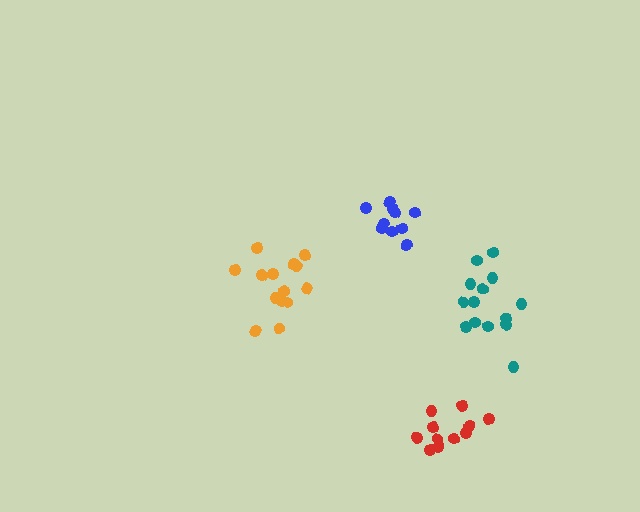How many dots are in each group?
Group 1: 10 dots, Group 2: 14 dots, Group 3: 14 dots, Group 4: 11 dots (49 total).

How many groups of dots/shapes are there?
There are 4 groups.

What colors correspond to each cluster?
The clusters are colored: blue, orange, teal, red.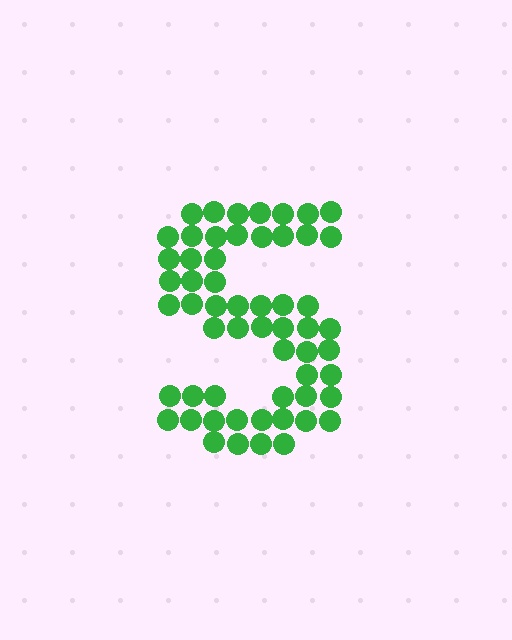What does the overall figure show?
The overall figure shows the letter S.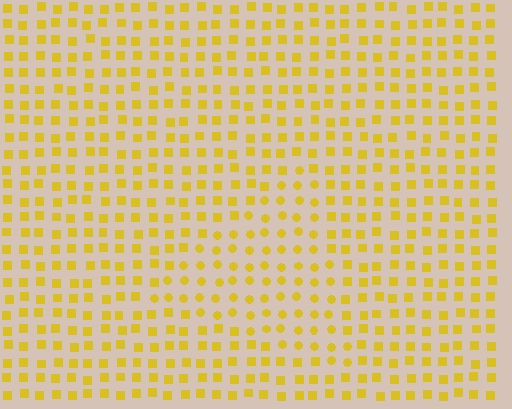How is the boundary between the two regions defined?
The boundary is defined by a change in element shape: circles inside vs. squares outside. All elements share the same color and spacing.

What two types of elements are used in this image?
The image uses circles inside the triangle region and squares outside it.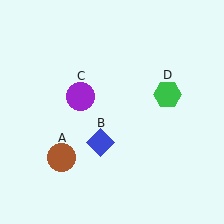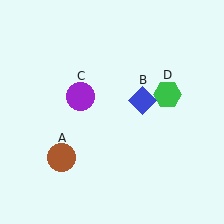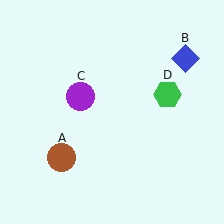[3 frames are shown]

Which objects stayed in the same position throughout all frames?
Brown circle (object A) and purple circle (object C) and green hexagon (object D) remained stationary.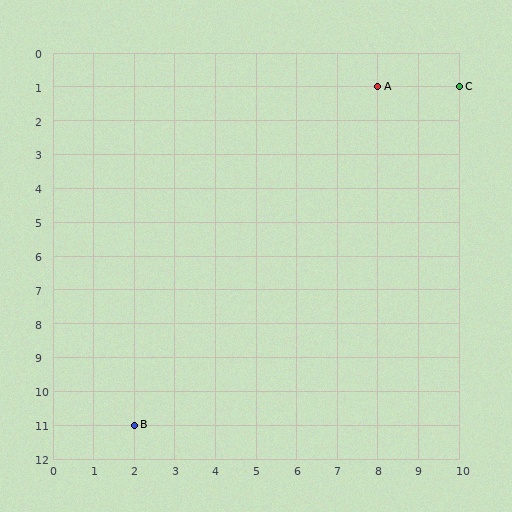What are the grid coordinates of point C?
Point C is at grid coordinates (10, 1).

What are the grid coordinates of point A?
Point A is at grid coordinates (8, 1).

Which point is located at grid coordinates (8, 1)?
Point A is at (8, 1).